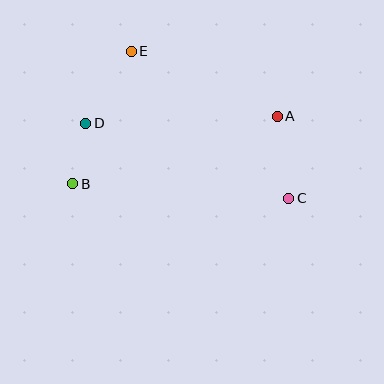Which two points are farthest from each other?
Points B and C are farthest from each other.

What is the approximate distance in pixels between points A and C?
The distance between A and C is approximately 83 pixels.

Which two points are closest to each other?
Points B and D are closest to each other.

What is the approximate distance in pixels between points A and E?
The distance between A and E is approximately 160 pixels.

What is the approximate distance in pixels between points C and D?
The distance between C and D is approximately 216 pixels.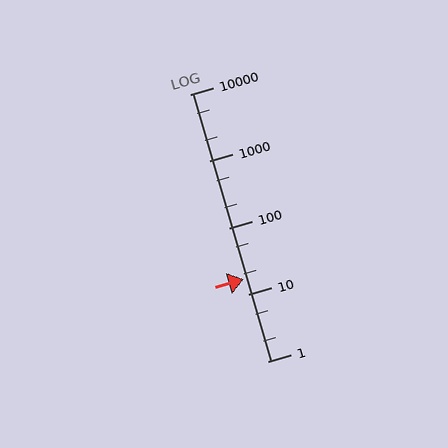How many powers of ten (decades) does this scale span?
The scale spans 4 decades, from 1 to 10000.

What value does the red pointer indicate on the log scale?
The pointer indicates approximately 17.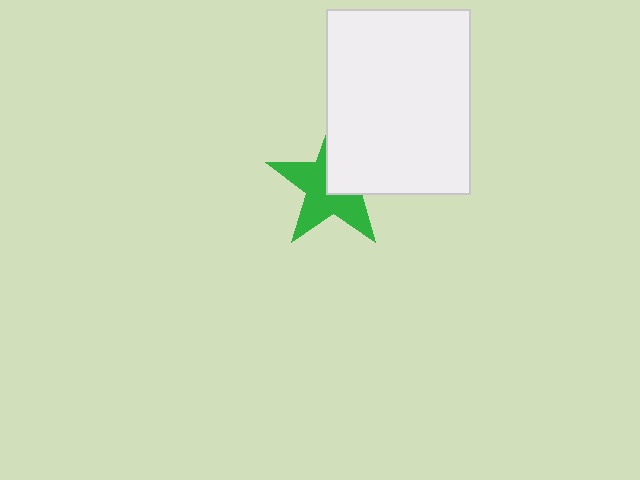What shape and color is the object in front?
The object in front is a white rectangle.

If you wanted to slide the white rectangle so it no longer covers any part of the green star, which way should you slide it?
Slide it toward the upper-right — that is the most direct way to separate the two shapes.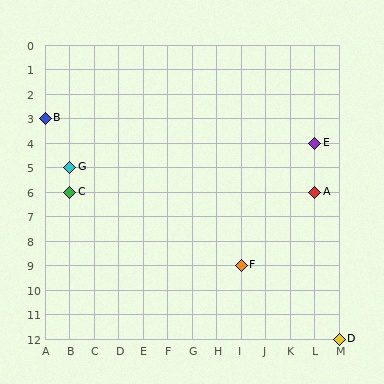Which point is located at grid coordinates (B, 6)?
Point C is at (B, 6).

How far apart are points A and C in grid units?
Points A and C are 10 columns apart.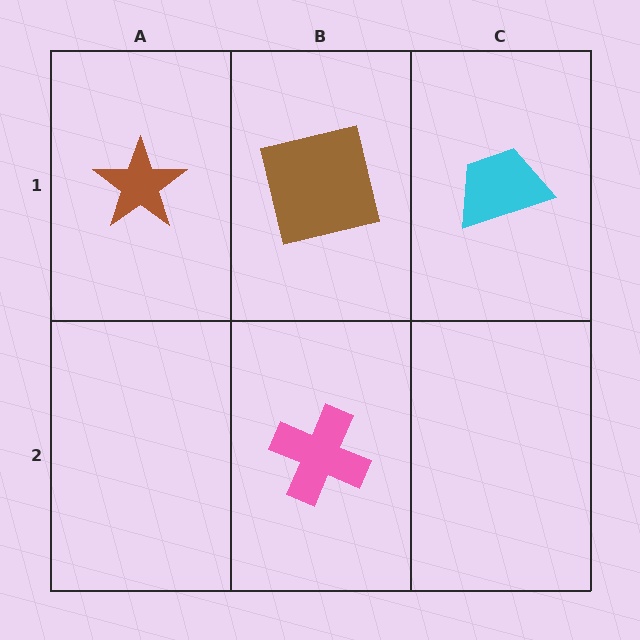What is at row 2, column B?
A pink cross.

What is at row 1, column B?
A brown square.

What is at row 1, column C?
A cyan trapezoid.